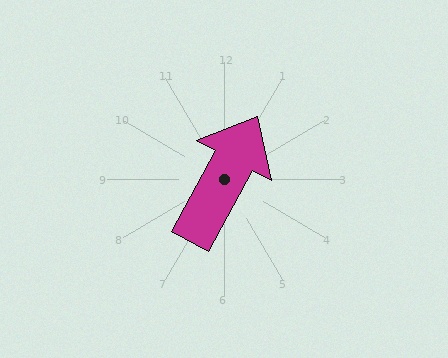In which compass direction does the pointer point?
Northeast.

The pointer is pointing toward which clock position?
Roughly 1 o'clock.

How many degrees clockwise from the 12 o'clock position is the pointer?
Approximately 29 degrees.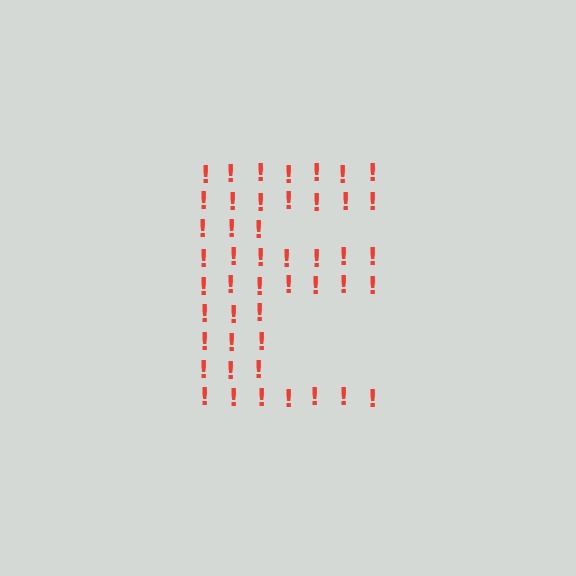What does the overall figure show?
The overall figure shows the letter E.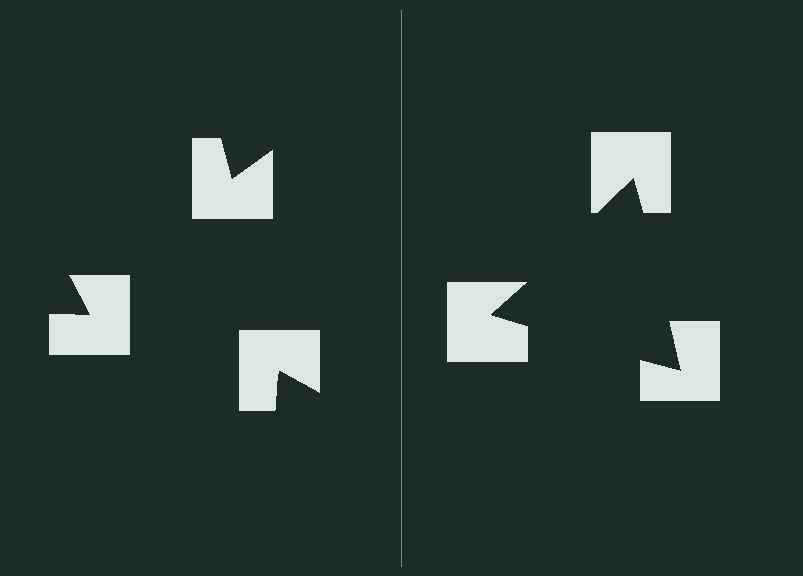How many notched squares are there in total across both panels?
6 — 3 on each side.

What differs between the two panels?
The notched squares are positioned identically on both sides; only the wedge orientations differ. On the right they align to a triangle; on the left they are misaligned.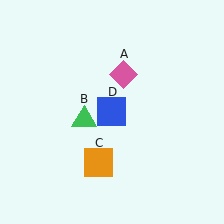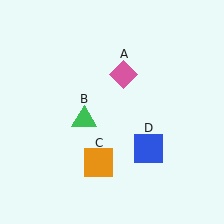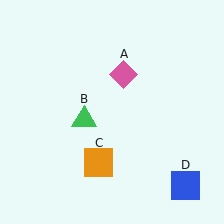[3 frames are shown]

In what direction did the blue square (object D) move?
The blue square (object D) moved down and to the right.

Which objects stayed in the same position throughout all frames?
Pink diamond (object A) and green triangle (object B) and orange square (object C) remained stationary.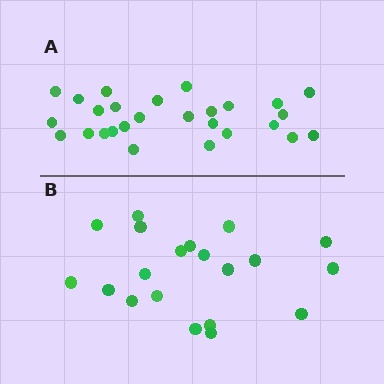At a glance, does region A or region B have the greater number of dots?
Region A (the top region) has more dots.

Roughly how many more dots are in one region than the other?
Region A has roughly 8 or so more dots than region B.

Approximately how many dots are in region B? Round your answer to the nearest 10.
About 20 dots.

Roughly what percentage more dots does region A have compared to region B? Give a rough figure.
About 35% more.